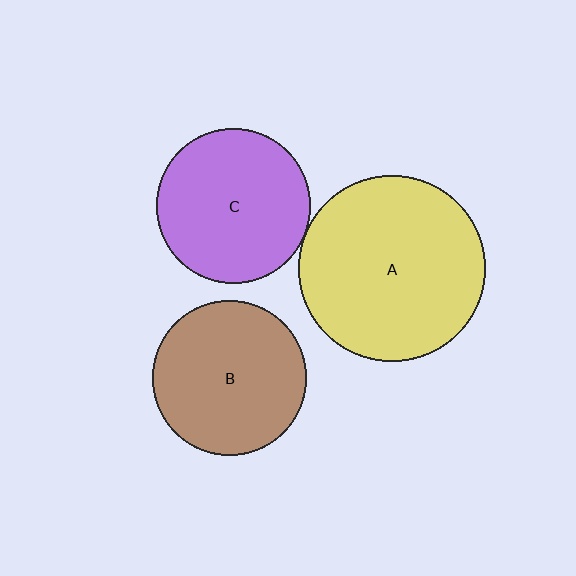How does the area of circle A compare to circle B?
Approximately 1.4 times.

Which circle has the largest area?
Circle A (yellow).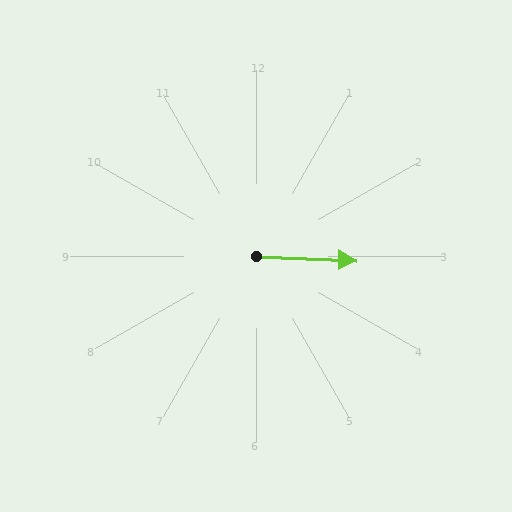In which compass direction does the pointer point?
East.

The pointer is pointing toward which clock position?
Roughly 3 o'clock.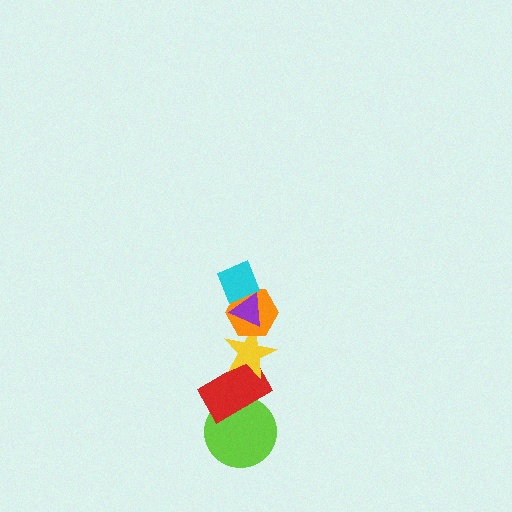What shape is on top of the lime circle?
The red rectangle is on top of the lime circle.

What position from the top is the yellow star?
The yellow star is 4th from the top.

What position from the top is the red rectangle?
The red rectangle is 5th from the top.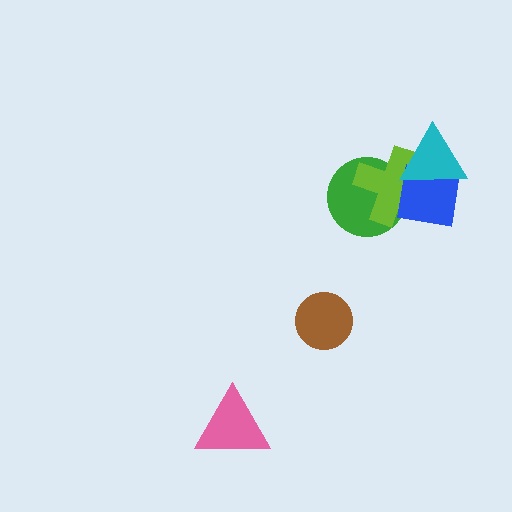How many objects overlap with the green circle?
2 objects overlap with the green circle.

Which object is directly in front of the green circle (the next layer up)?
The lime cross is directly in front of the green circle.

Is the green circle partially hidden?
Yes, it is partially covered by another shape.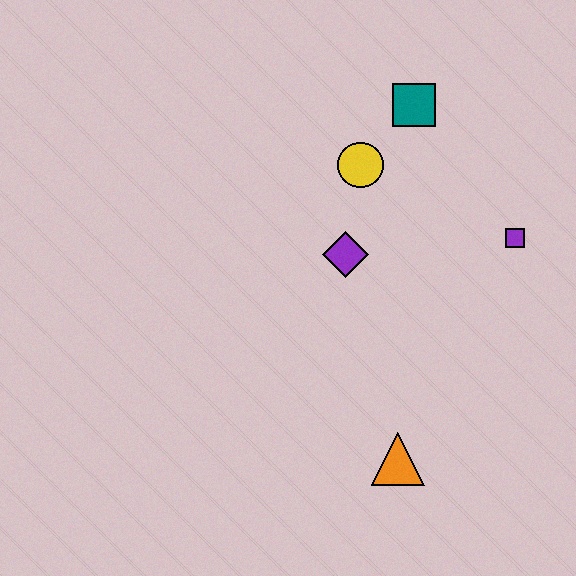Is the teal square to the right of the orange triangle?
Yes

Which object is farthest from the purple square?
The orange triangle is farthest from the purple square.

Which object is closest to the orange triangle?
The purple diamond is closest to the orange triangle.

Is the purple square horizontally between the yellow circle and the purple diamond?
No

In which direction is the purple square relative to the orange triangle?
The purple square is above the orange triangle.